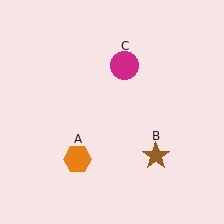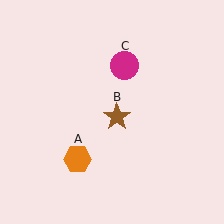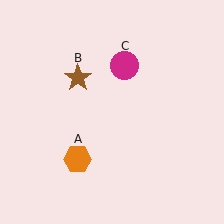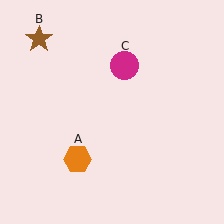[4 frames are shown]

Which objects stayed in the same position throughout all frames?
Orange hexagon (object A) and magenta circle (object C) remained stationary.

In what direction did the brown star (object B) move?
The brown star (object B) moved up and to the left.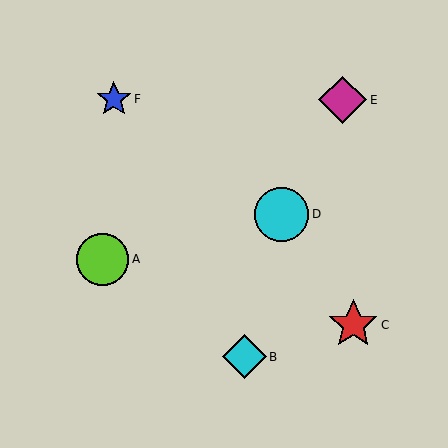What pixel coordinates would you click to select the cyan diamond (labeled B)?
Click at (244, 357) to select the cyan diamond B.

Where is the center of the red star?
The center of the red star is at (353, 325).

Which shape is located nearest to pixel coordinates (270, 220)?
The cyan circle (labeled D) at (282, 214) is nearest to that location.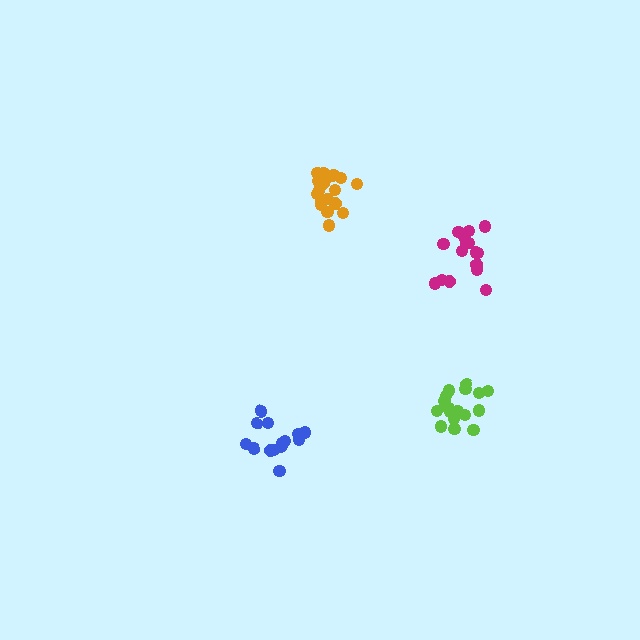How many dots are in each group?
Group 1: 16 dots, Group 2: 19 dots, Group 3: 15 dots, Group 4: 19 dots (69 total).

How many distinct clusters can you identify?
There are 4 distinct clusters.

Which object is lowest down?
The blue cluster is bottommost.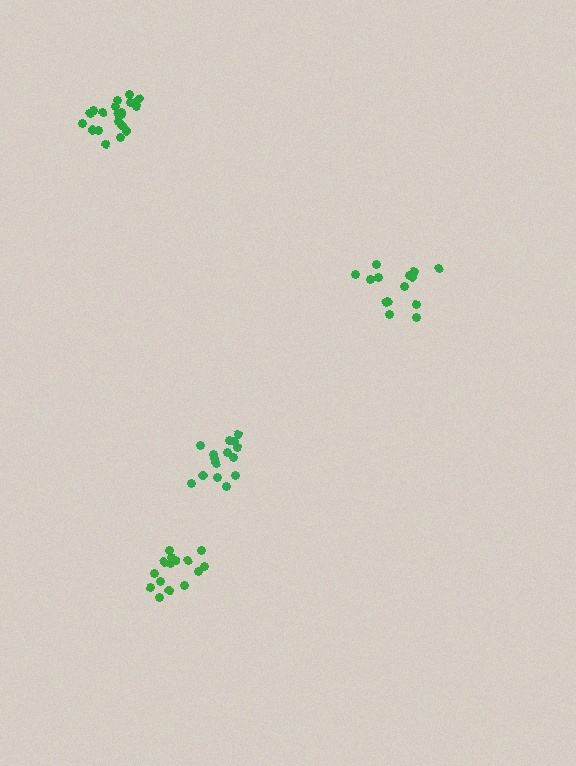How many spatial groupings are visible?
There are 4 spatial groupings.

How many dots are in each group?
Group 1: 15 dots, Group 2: 14 dots, Group 3: 16 dots, Group 4: 20 dots (65 total).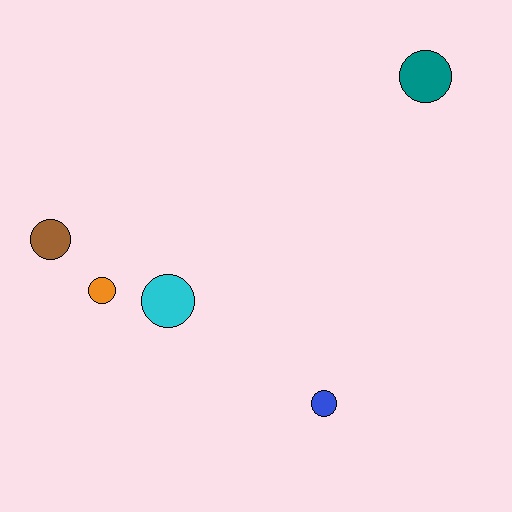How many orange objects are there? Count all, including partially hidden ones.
There is 1 orange object.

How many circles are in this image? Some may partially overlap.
There are 5 circles.